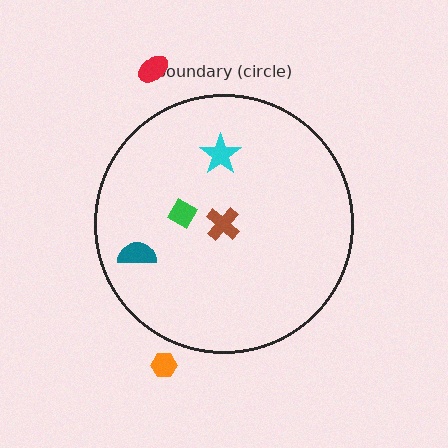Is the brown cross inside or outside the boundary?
Inside.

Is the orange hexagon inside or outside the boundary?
Outside.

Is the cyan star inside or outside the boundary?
Inside.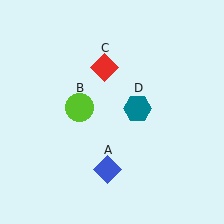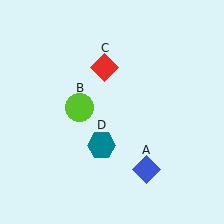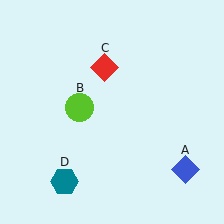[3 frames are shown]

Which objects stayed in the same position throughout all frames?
Lime circle (object B) and red diamond (object C) remained stationary.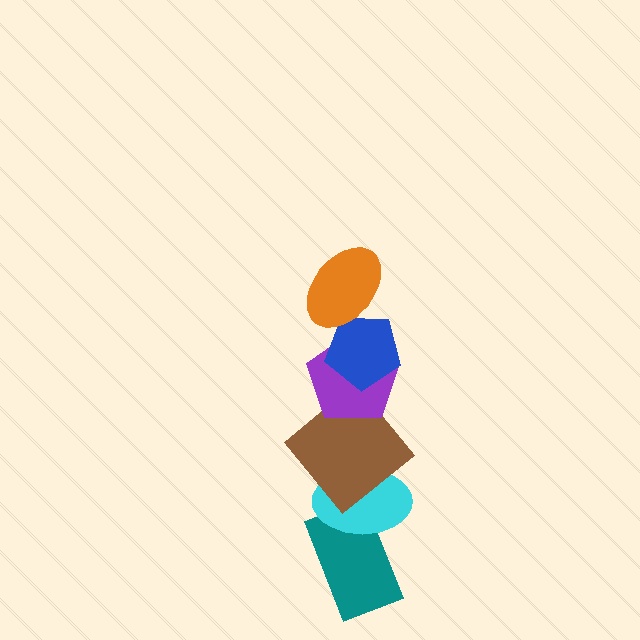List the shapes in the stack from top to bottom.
From top to bottom: the orange ellipse, the blue pentagon, the purple pentagon, the brown diamond, the cyan ellipse, the teal rectangle.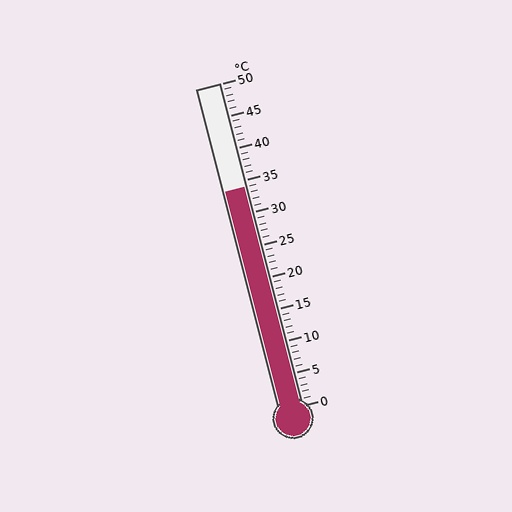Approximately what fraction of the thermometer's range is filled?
The thermometer is filled to approximately 70% of its range.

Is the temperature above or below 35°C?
The temperature is below 35°C.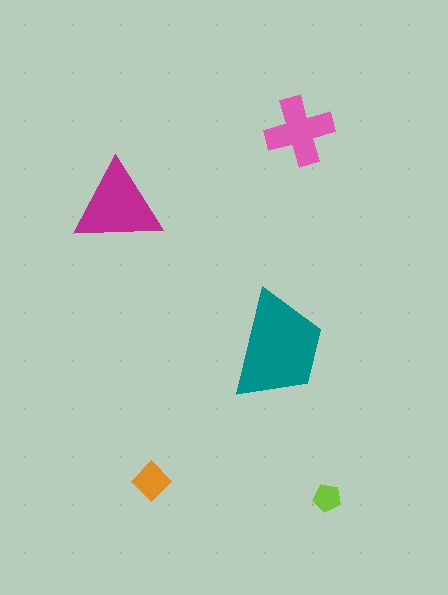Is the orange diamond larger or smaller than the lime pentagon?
Larger.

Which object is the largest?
The teal trapezoid.